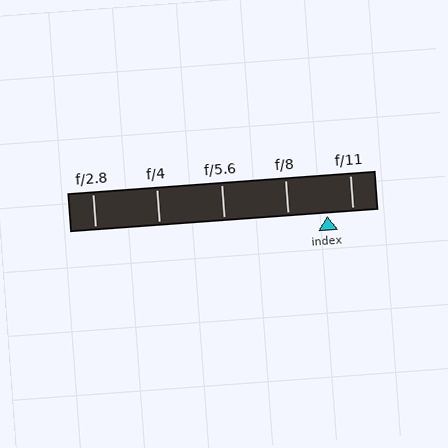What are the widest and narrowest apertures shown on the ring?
The widest aperture shown is f/2.8 and the narrowest is f/11.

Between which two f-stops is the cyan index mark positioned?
The index mark is between f/8 and f/11.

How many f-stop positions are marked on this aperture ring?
There are 5 f-stop positions marked.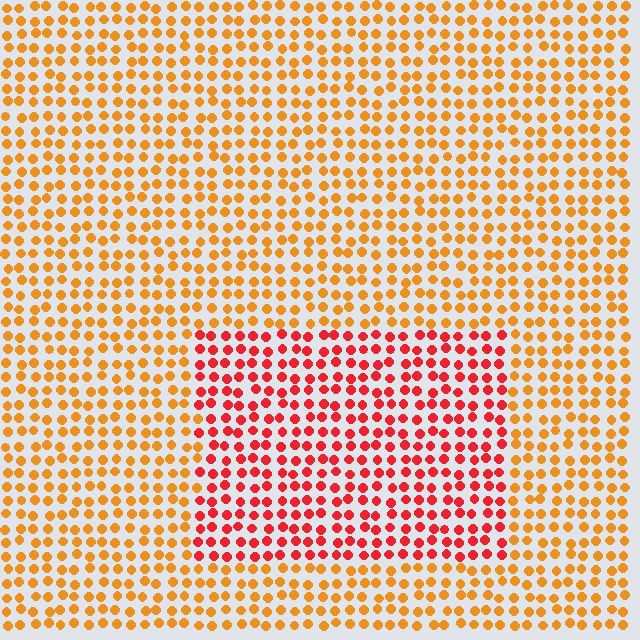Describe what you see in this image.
The image is filled with small orange elements in a uniform arrangement. A rectangle-shaped region is visible where the elements are tinted to a slightly different hue, forming a subtle color boundary.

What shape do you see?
I see a rectangle.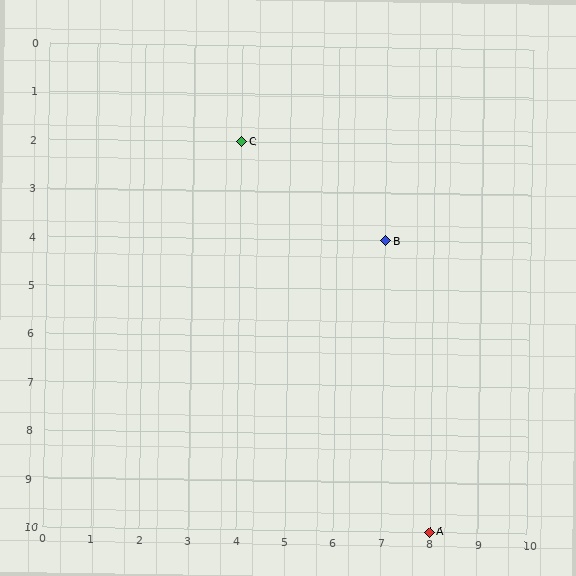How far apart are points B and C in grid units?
Points B and C are 3 columns and 2 rows apart (about 3.6 grid units diagonally).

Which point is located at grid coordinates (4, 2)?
Point C is at (4, 2).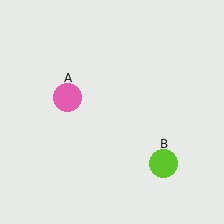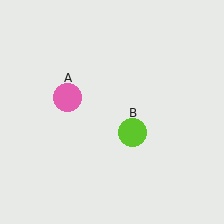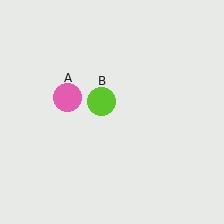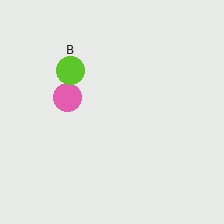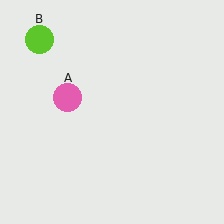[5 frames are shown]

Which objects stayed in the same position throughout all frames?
Pink circle (object A) remained stationary.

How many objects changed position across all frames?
1 object changed position: lime circle (object B).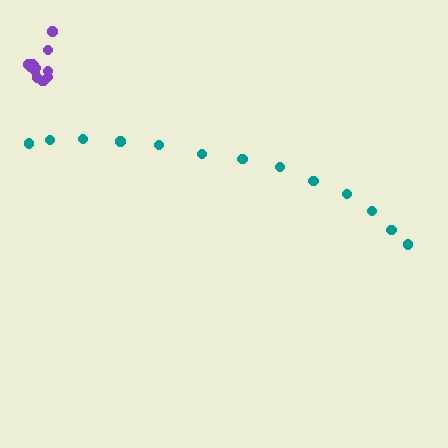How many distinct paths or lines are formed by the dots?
There are 2 distinct paths.